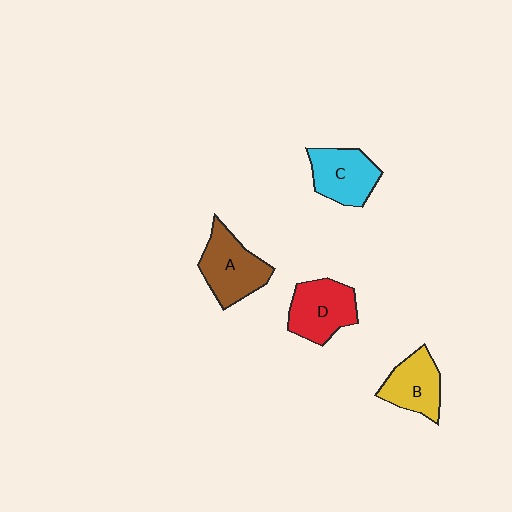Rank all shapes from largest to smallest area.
From largest to smallest: A (brown), D (red), C (cyan), B (yellow).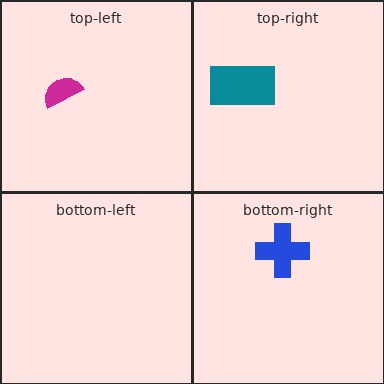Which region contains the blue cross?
The bottom-right region.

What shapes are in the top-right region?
The teal rectangle.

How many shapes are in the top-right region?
1.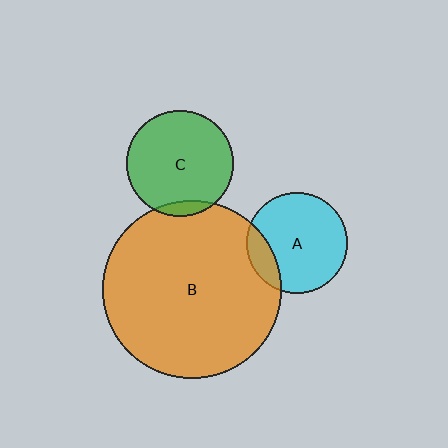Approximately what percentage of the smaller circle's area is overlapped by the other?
Approximately 10%.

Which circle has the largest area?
Circle B (orange).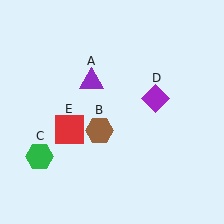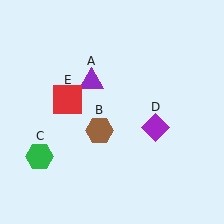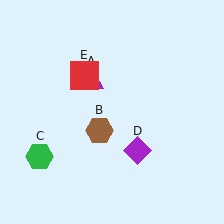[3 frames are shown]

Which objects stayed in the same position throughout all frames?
Purple triangle (object A) and brown hexagon (object B) and green hexagon (object C) remained stationary.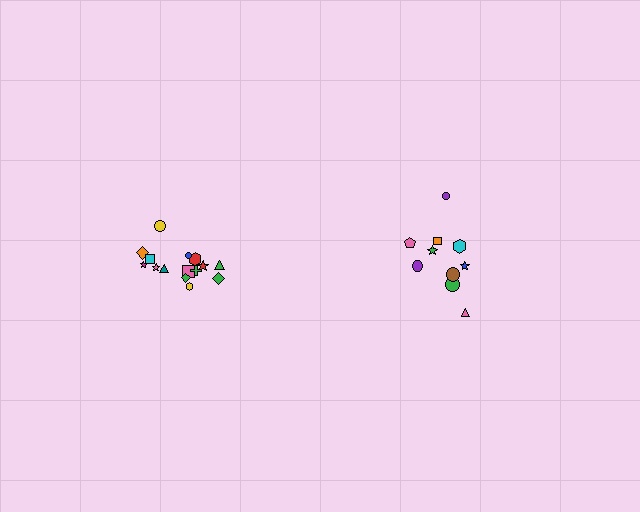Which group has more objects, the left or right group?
The left group.